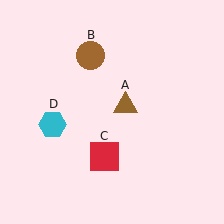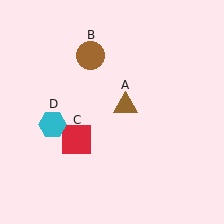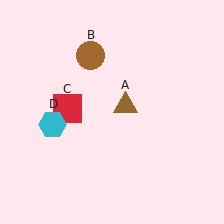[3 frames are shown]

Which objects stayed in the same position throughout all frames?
Brown triangle (object A) and brown circle (object B) and cyan hexagon (object D) remained stationary.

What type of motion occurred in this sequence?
The red square (object C) rotated clockwise around the center of the scene.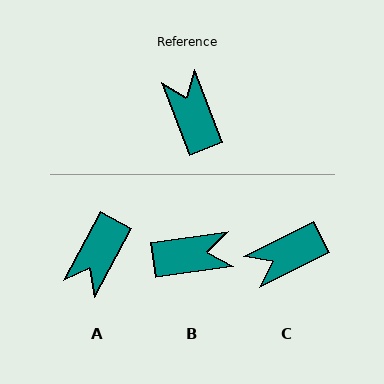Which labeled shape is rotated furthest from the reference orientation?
A, about 131 degrees away.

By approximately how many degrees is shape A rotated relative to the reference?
Approximately 131 degrees counter-clockwise.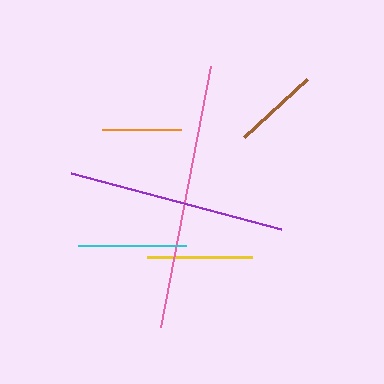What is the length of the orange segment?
The orange segment is approximately 79 pixels long.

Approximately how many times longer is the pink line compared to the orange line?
The pink line is approximately 3.4 times the length of the orange line.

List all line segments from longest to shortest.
From longest to shortest: pink, purple, cyan, yellow, brown, orange.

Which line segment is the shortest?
The orange line is the shortest at approximately 79 pixels.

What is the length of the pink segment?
The pink segment is approximately 266 pixels long.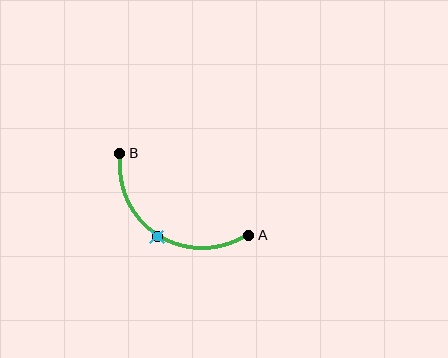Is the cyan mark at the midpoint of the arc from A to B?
Yes. The cyan mark lies on the arc at equal arc-length from both A and B — it is the arc midpoint.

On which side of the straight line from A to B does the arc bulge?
The arc bulges below the straight line connecting A and B.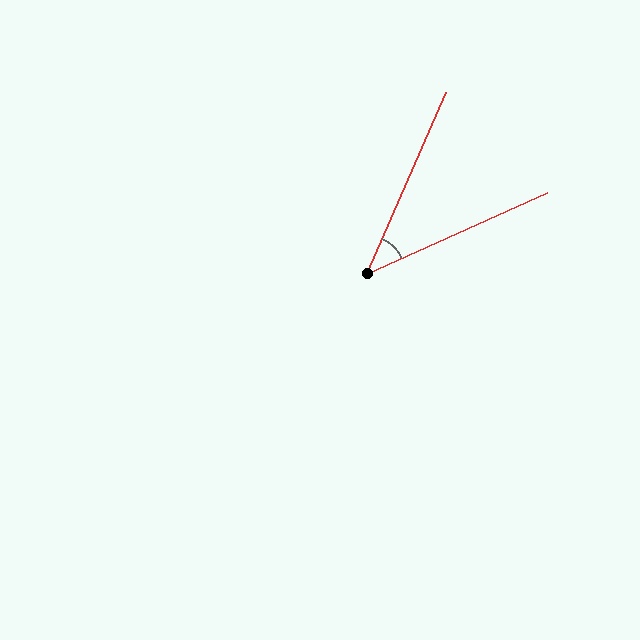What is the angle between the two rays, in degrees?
Approximately 42 degrees.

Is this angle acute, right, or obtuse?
It is acute.